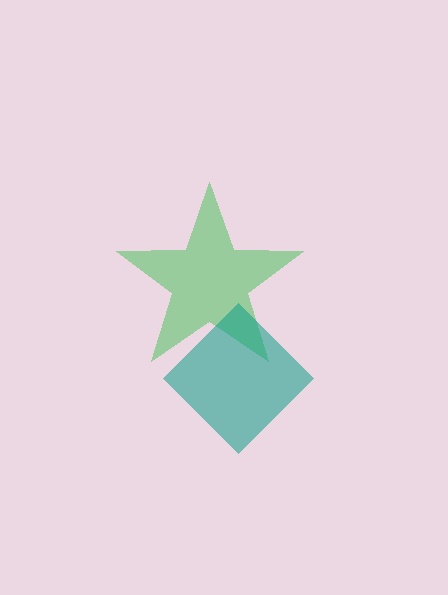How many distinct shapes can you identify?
There are 2 distinct shapes: a green star, a teal diamond.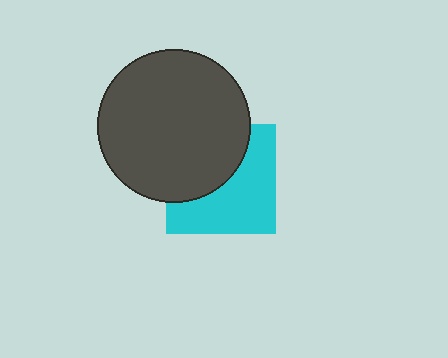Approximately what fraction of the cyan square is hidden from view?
Roughly 46% of the cyan square is hidden behind the dark gray circle.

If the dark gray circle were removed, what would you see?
You would see the complete cyan square.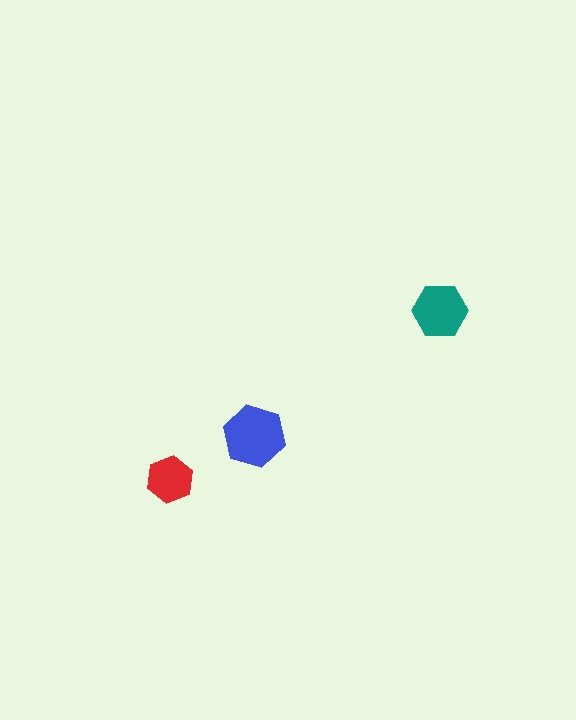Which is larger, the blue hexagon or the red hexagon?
The blue one.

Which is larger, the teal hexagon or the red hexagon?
The teal one.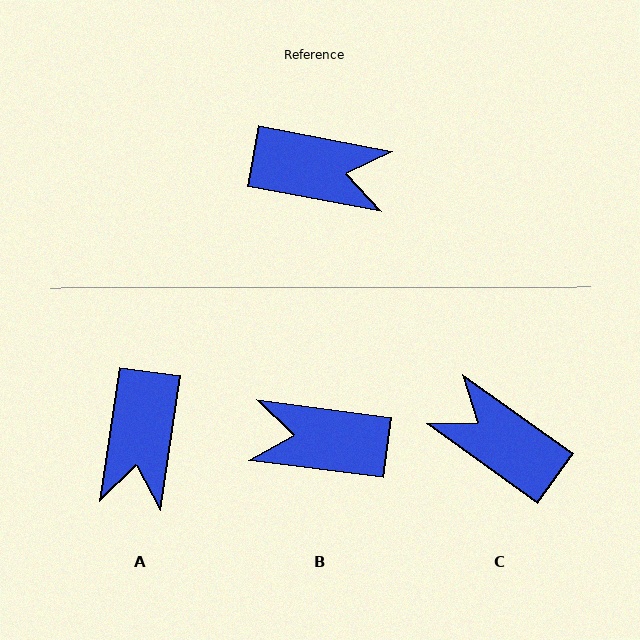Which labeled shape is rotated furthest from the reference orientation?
B, about 177 degrees away.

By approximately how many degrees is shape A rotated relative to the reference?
Approximately 87 degrees clockwise.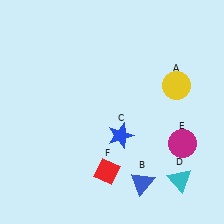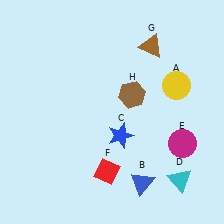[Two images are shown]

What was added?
A brown triangle (G), a brown hexagon (H) were added in Image 2.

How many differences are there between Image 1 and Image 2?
There are 2 differences between the two images.